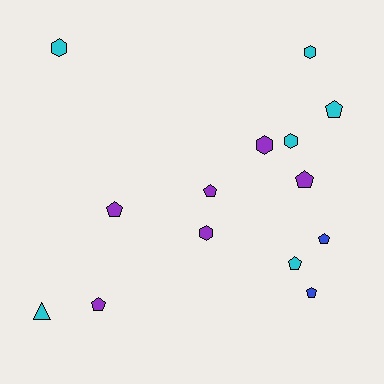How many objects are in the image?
There are 14 objects.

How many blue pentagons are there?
There are 2 blue pentagons.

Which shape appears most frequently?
Pentagon, with 8 objects.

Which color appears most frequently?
Purple, with 6 objects.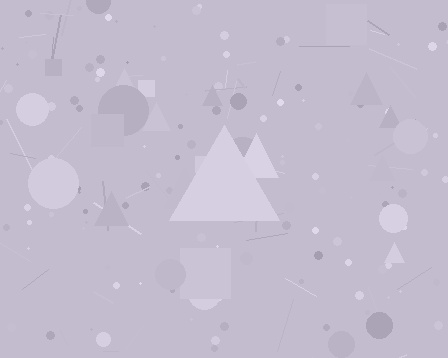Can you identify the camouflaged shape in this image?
The camouflaged shape is a triangle.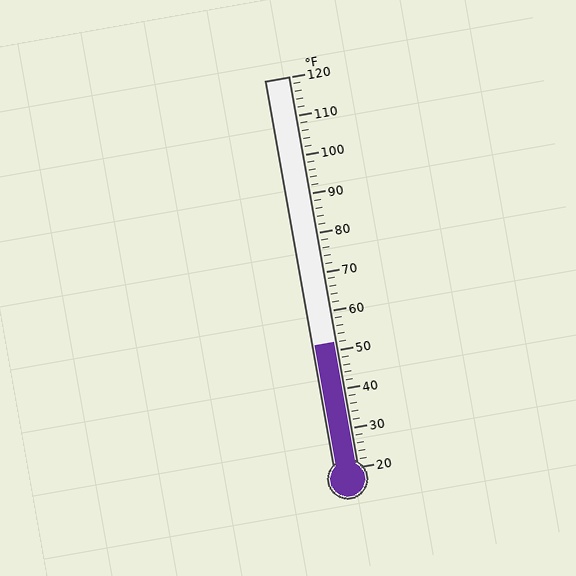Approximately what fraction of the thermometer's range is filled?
The thermometer is filled to approximately 30% of its range.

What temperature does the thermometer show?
The thermometer shows approximately 52°F.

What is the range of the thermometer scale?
The thermometer scale ranges from 20°F to 120°F.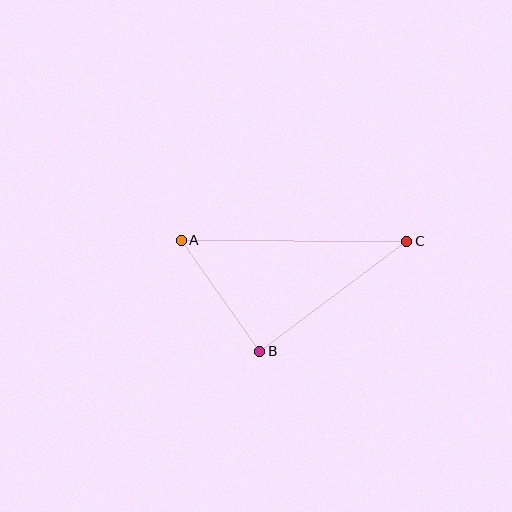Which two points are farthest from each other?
Points A and C are farthest from each other.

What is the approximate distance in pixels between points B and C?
The distance between B and C is approximately 184 pixels.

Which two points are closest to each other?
Points A and B are closest to each other.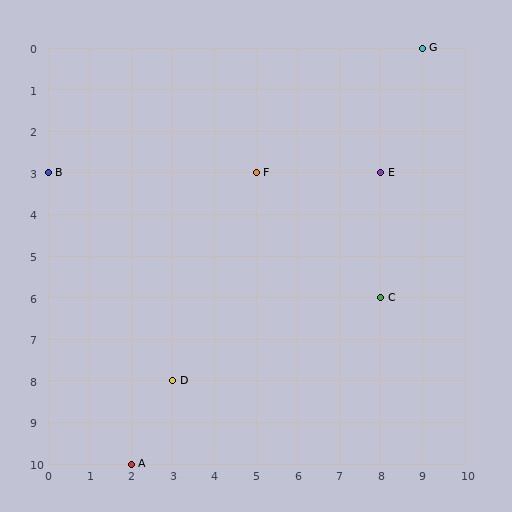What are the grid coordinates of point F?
Point F is at grid coordinates (5, 3).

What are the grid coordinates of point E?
Point E is at grid coordinates (8, 3).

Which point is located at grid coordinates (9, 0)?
Point G is at (9, 0).